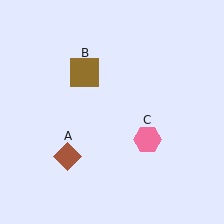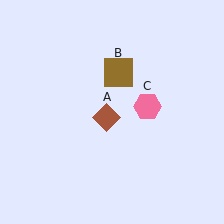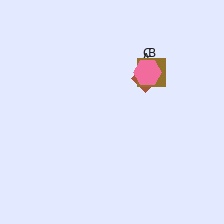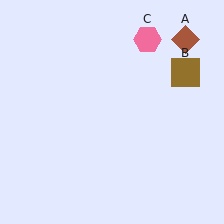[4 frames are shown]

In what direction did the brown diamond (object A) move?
The brown diamond (object A) moved up and to the right.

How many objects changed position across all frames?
3 objects changed position: brown diamond (object A), brown square (object B), pink hexagon (object C).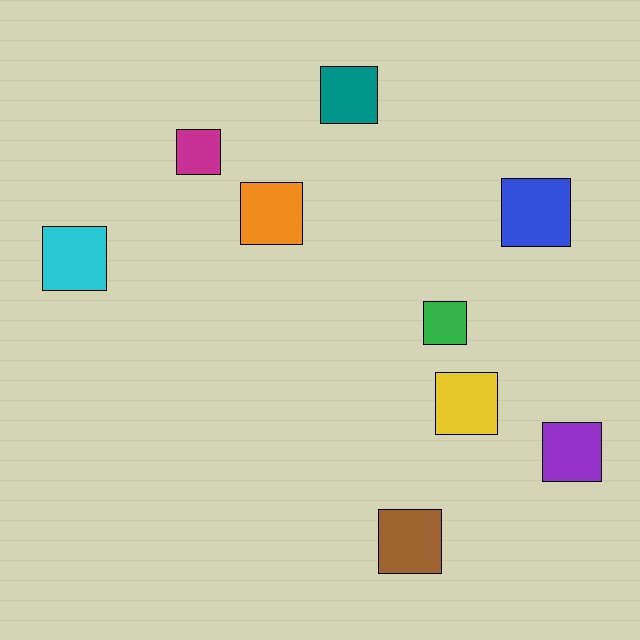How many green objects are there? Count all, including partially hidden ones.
There is 1 green object.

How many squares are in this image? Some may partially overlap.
There are 9 squares.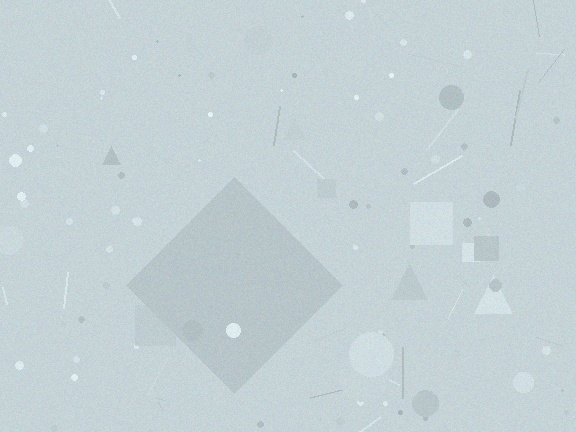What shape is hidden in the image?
A diamond is hidden in the image.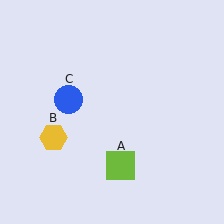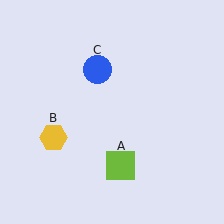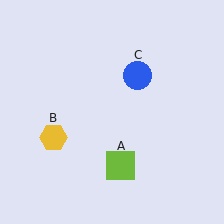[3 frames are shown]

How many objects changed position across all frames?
1 object changed position: blue circle (object C).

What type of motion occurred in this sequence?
The blue circle (object C) rotated clockwise around the center of the scene.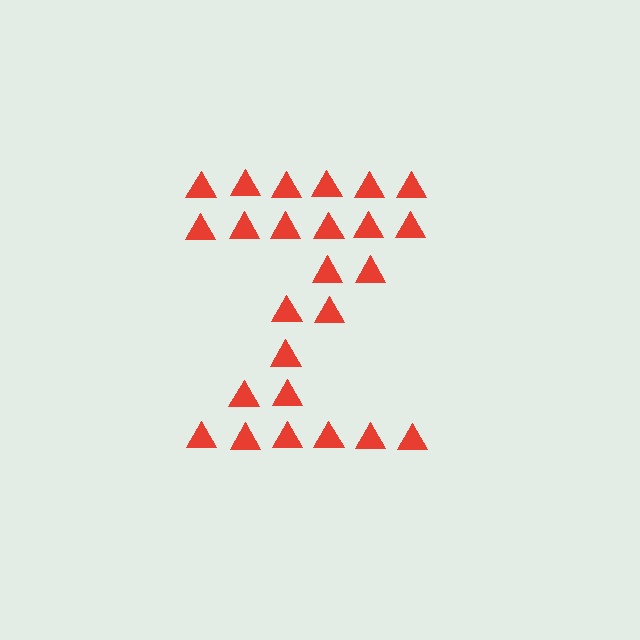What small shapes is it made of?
It is made of small triangles.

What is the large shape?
The large shape is the letter Z.